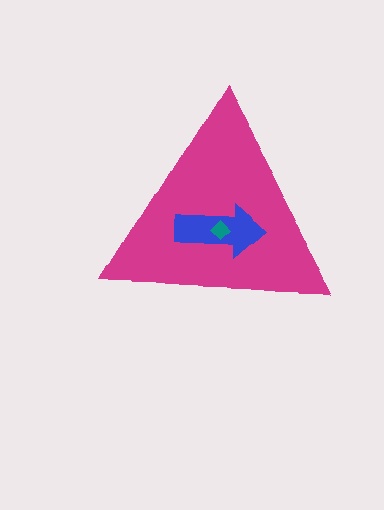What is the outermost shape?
The magenta triangle.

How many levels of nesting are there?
3.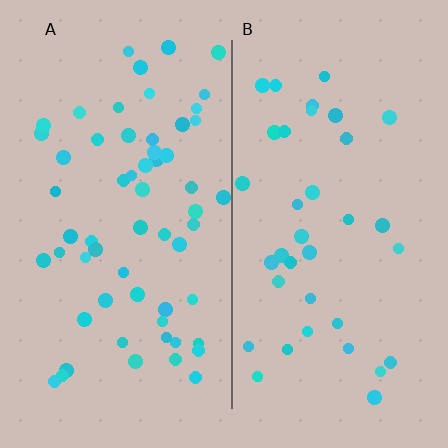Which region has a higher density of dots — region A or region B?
A (the left).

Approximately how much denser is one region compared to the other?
Approximately 1.6× — region A over region B.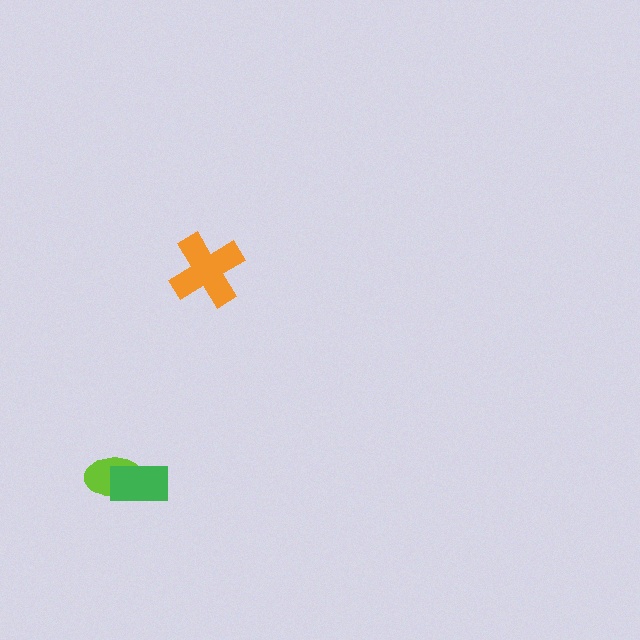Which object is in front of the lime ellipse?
The green rectangle is in front of the lime ellipse.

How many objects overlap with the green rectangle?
1 object overlaps with the green rectangle.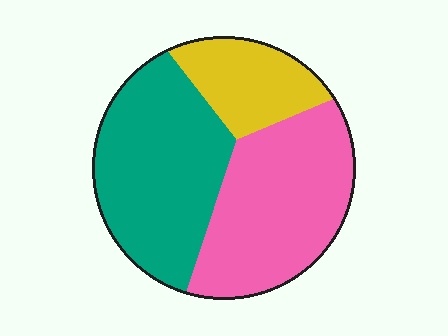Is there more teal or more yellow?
Teal.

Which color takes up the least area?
Yellow, at roughly 20%.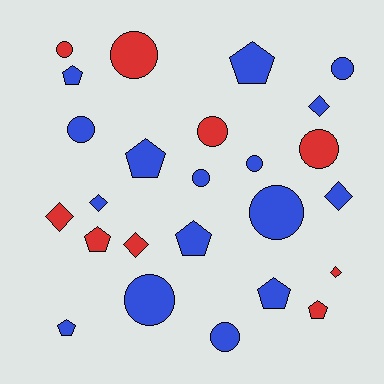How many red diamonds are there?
There are 3 red diamonds.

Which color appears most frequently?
Blue, with 16 objects.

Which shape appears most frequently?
Circle, with 11 objects.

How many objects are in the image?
There are 25 objects.